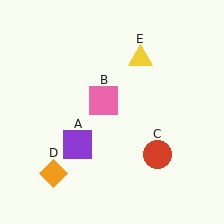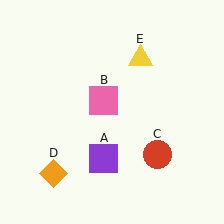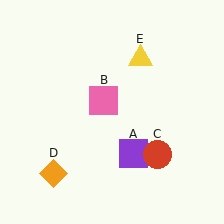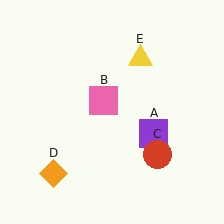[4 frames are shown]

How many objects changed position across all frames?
1 object changed position: purple square (object A).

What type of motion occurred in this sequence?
The purple square (object A) rotated counterclockwise around the center of the scene.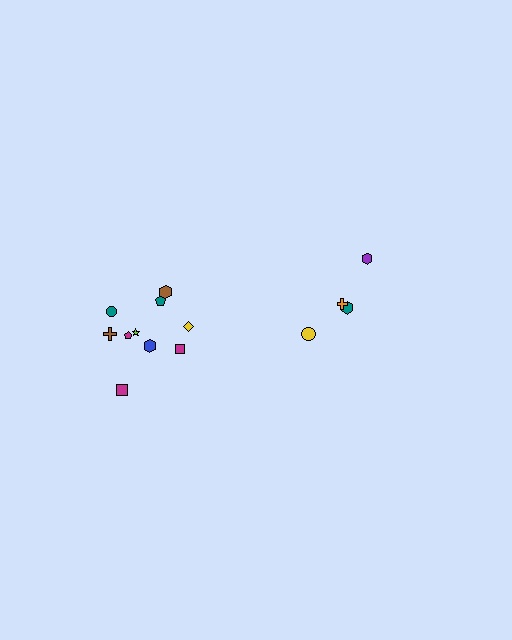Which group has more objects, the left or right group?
The left group.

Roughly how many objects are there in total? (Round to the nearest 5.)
Roughly 15 objects in total.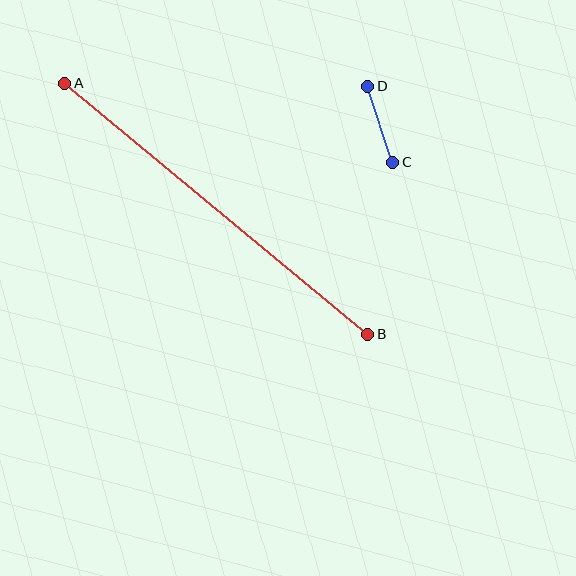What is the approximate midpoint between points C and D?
The midpoint is at approximately (380, 124) pixels.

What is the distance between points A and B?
The distance is approximately 393 pixels.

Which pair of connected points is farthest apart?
Points A and B are farthest apart.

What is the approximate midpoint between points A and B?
The midpoint is at approximately (216, 209) pixels.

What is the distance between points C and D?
The distance is approximately 80 pixels.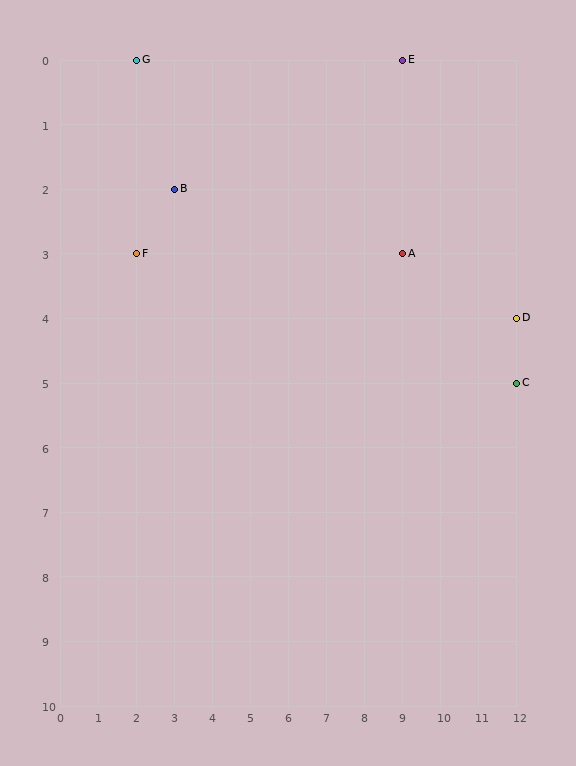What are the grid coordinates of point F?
Point F is at grid coordinates (2, 3).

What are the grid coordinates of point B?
Point B is at grid coordinates (3, 2).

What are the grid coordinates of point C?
Point C is at grid coordinates (12, 5).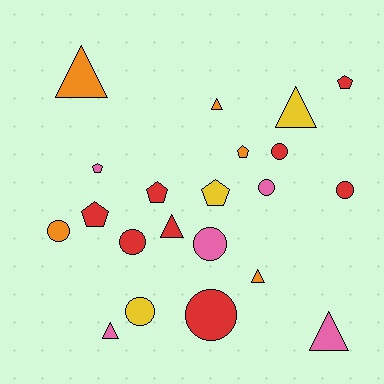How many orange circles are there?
There is 1 orange circle.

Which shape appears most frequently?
Circle, with 8 objects.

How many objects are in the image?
There are 21 objects.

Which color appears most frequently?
Red, with 8 objects.